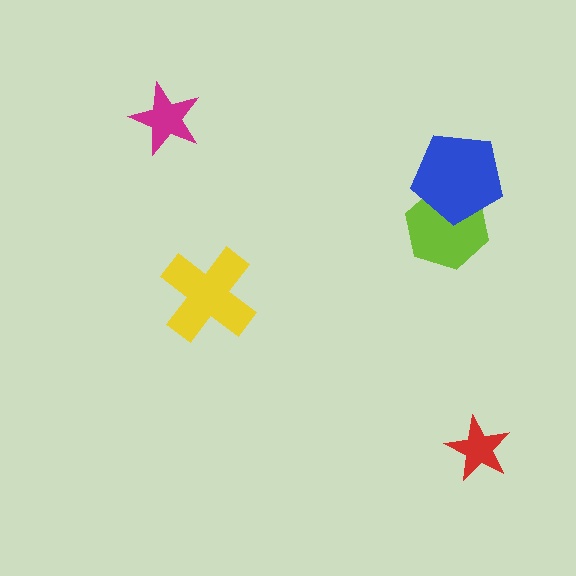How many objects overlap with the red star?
0 objects overlap with the red star.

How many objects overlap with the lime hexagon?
1 object overlaps with the lime hexagon.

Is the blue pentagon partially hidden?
No, no other shape covers it.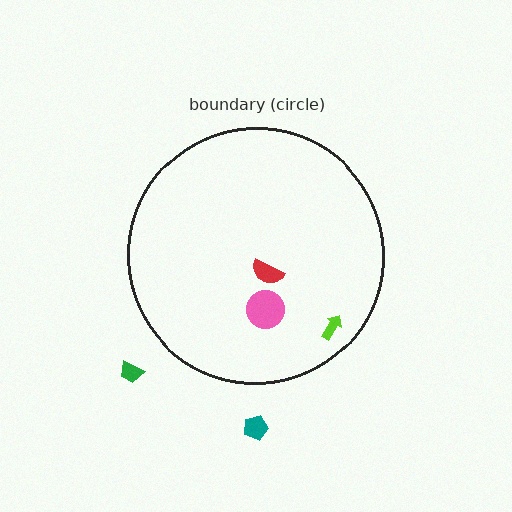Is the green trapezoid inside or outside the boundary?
Outside.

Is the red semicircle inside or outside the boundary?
Inside.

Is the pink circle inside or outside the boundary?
Inside.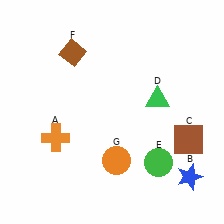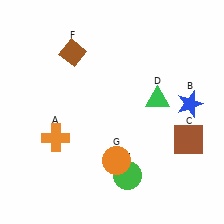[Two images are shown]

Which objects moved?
The objects that moved are: the blue star (B), the green circle (E).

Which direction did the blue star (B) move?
The blue star (B) moved up.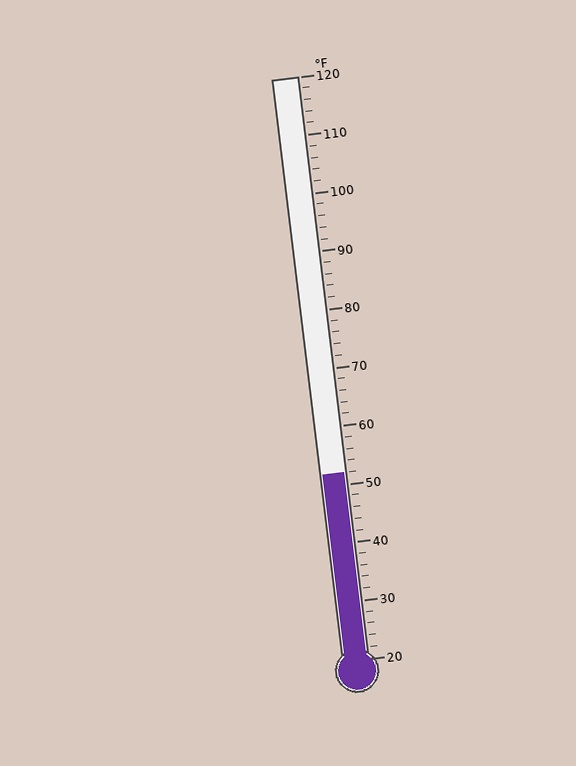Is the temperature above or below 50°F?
The temperature is above 50°F.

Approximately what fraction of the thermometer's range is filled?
The thermometer is filled to approximately 30% of its range.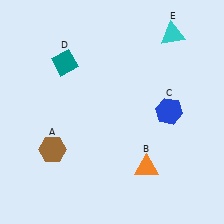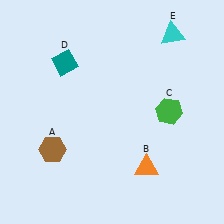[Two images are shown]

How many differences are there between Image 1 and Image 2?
There is 1 difference between the two images.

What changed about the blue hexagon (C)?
In Image 1, C is blue. In Image 2, it changed to green.